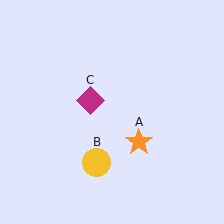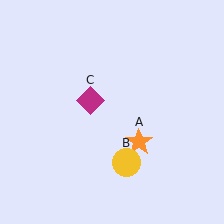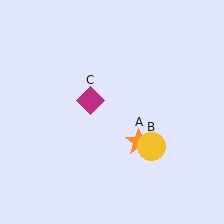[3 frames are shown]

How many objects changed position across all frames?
1 object changed position: yellow circle (object B).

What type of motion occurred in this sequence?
The yellow circle (object B) rotated counterclockwise around the center of the scene.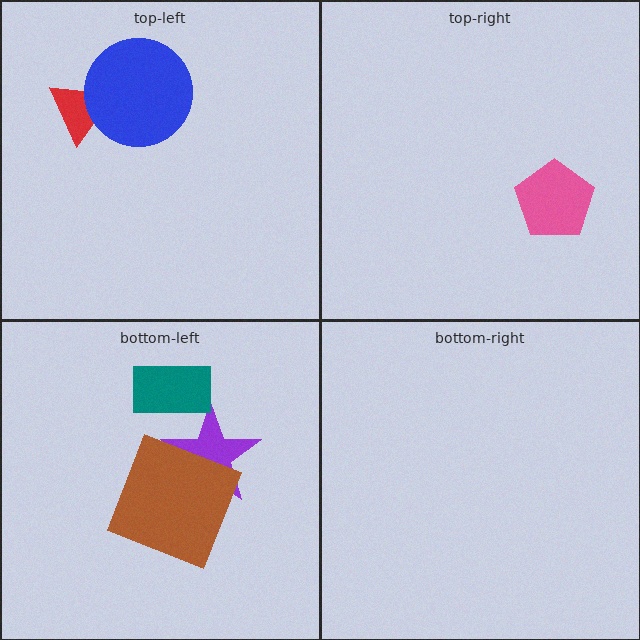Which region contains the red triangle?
The top-left region.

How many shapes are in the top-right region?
1.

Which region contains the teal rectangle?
The bottom-left region.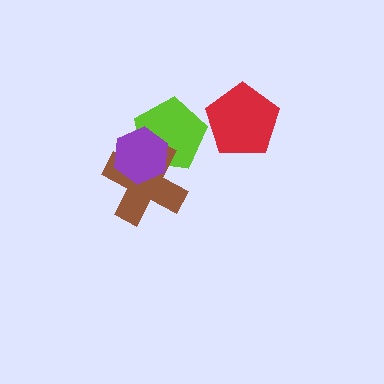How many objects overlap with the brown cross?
2 objects overlap with the brown cross.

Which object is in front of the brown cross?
The purple hexagon is in front of the brown cross.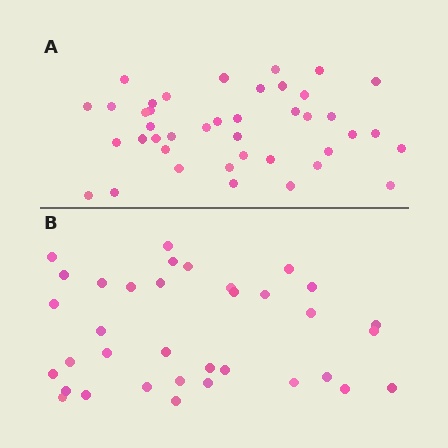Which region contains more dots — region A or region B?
Region A (the top region) has more dots.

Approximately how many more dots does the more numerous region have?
Region A has about 6 more dots than region B.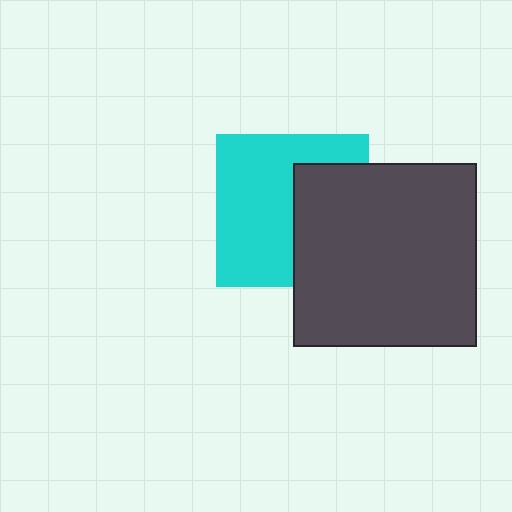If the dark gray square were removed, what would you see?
You would see the complete cyan square.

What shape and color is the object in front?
The object in front is a dark gray square.